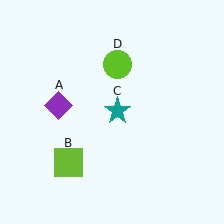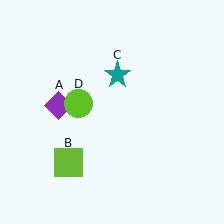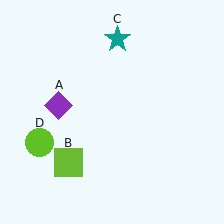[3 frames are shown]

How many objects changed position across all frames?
2 objects changed position: teal star (object C), lime circle (object D).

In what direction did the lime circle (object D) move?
The lime circle (object D) moved down and to the left.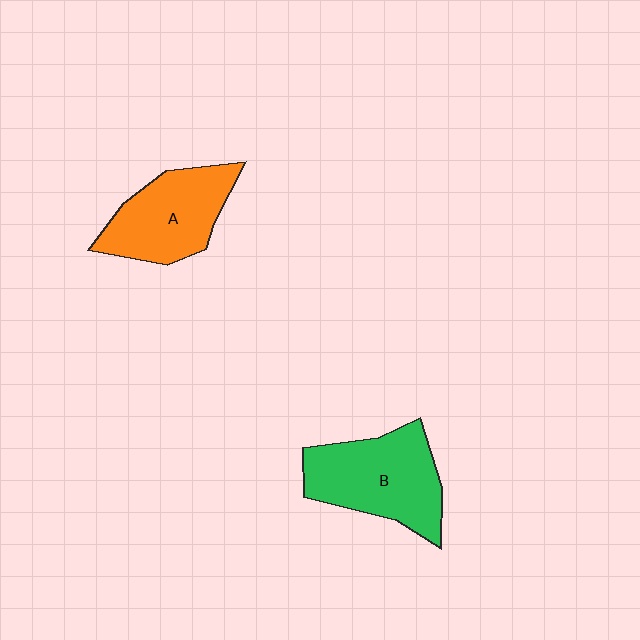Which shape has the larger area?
Shape B (green).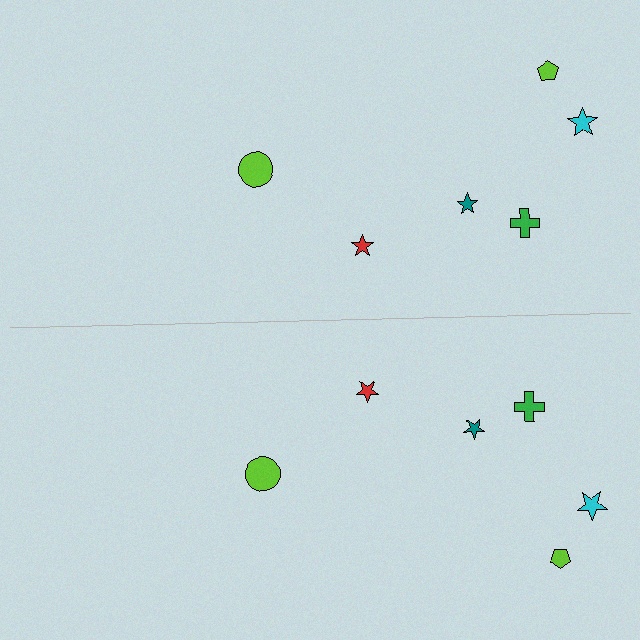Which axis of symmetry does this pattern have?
The pattern has a horizontal axis of symmetry running through the center of the image.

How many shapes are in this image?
There are 12 shapes in this image.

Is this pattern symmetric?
Yes, this pattern has bilateral (reflection) symmetry.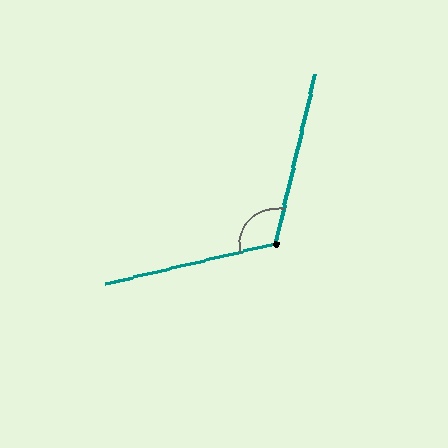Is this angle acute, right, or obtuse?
It is obtuse.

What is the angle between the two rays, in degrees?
Approximately 116 degrees.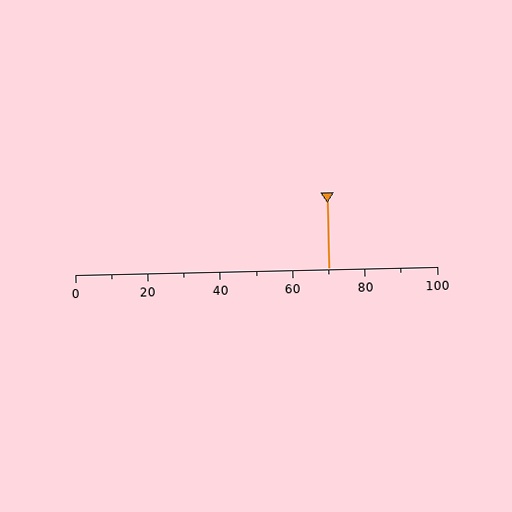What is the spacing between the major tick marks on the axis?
The major ticks are spaced 20 apart.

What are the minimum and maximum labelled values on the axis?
The axis runs from 0 to 100.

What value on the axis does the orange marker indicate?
The marker indicates approximately 70.